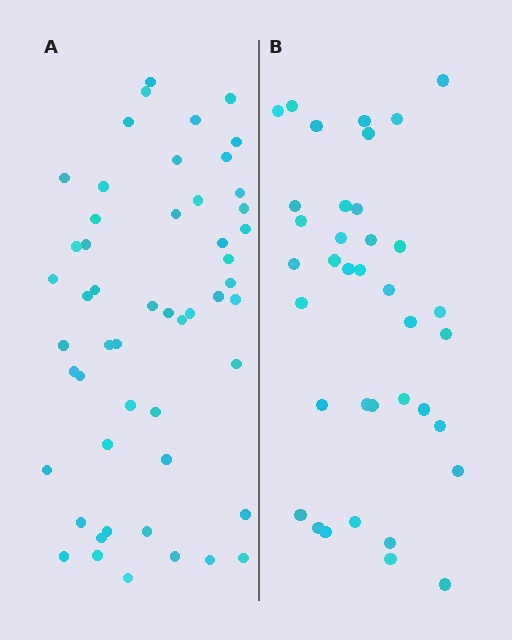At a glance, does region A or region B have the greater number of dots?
Region A (the left region) has more dots.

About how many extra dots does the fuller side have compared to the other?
Region A has approximately 15 more dots than region B.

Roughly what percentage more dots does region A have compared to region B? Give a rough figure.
About 40% more.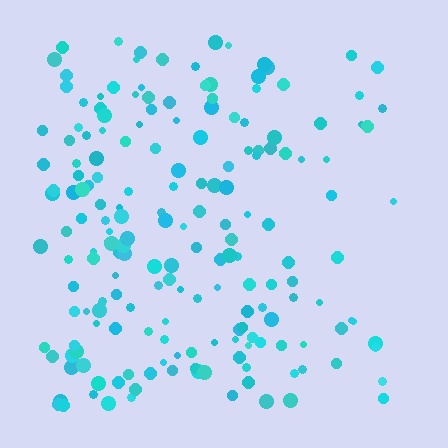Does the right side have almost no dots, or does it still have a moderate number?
Still a moderate number, just noticeably fewer than the left.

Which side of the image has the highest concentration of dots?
The left.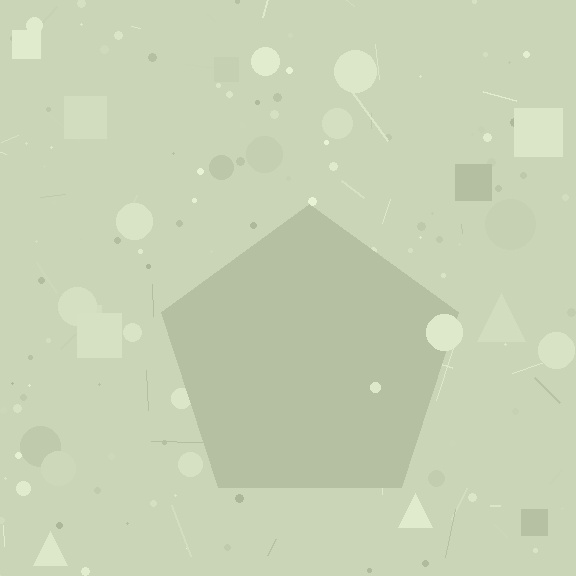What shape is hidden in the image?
A pentagon is hidden in the image.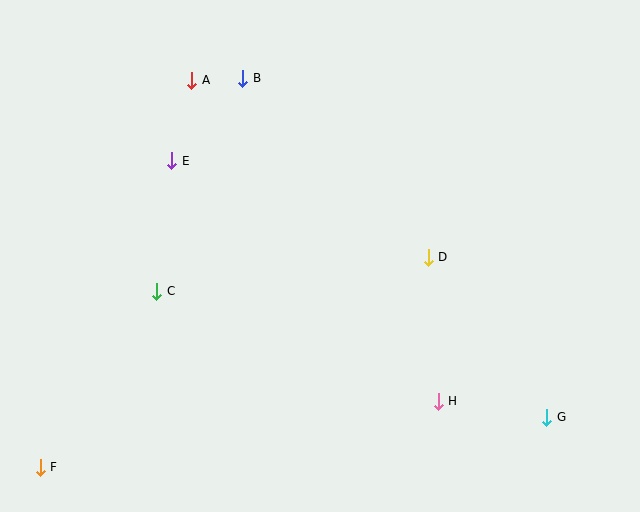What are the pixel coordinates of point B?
Point B is at (243, 78).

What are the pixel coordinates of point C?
Point C is at (157, 291).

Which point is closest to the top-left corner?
Point A is closest to the top-left corner.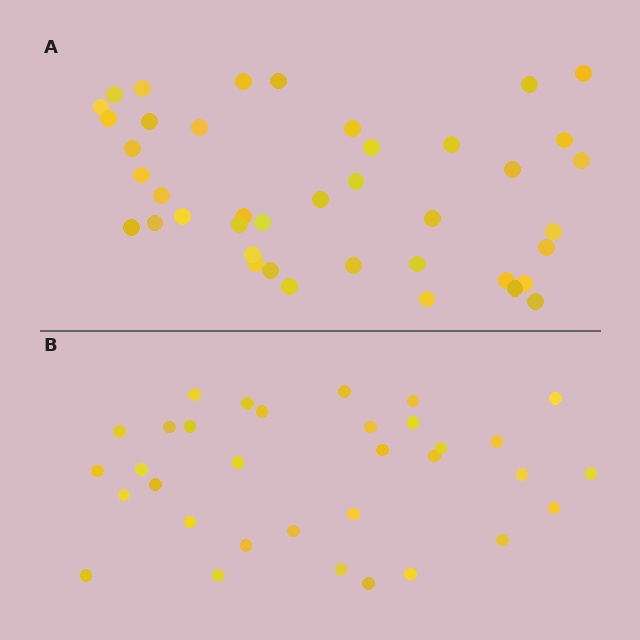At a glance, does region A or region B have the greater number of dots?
Region A (the top region) has more dots.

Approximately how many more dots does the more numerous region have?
Region A has roughly 8 or so more dots than region B.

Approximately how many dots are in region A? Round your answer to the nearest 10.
About 40 dots. (The exact count is 41, which rounds to 40.)